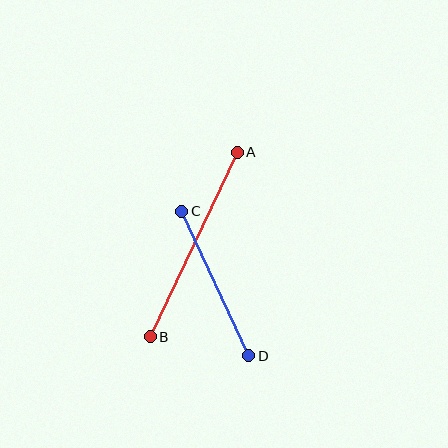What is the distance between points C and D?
The distance is approximately 159 pixels.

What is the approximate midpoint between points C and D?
The midpoint is at approximately (215, 284) pixels.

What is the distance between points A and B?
The distance is approximately 204 pixels.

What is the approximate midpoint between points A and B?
The midpoint is at approximately (194, 245) pixels.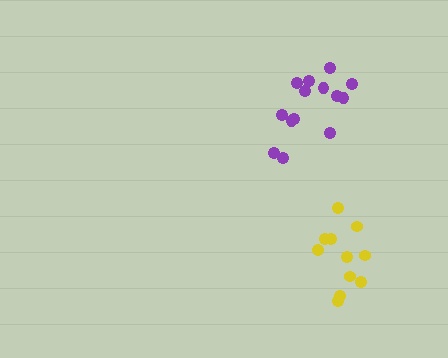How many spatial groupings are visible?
There are 2 spatial groupings.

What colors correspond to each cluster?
The clusters are colored: yellow, purple.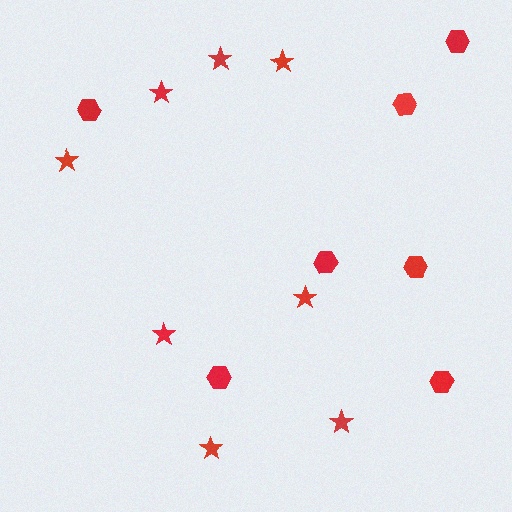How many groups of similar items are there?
There are 2 groups: one group of hexagons (7) and one group of stars (8).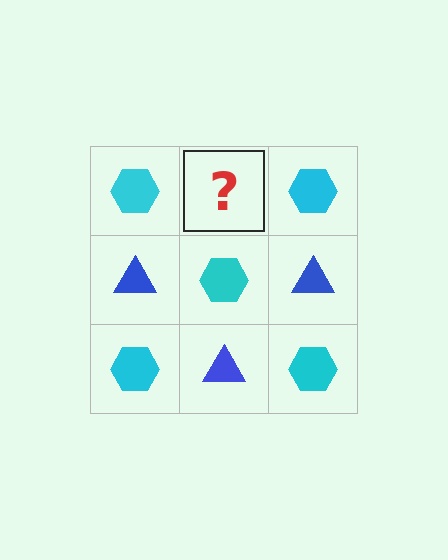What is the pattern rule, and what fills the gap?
The rule is that it alternates cyan hexagon and blue triangle in a checkerboard pattern. The gap should be filled with a blue triangle.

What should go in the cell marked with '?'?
The missing cell should contain a blue triangle.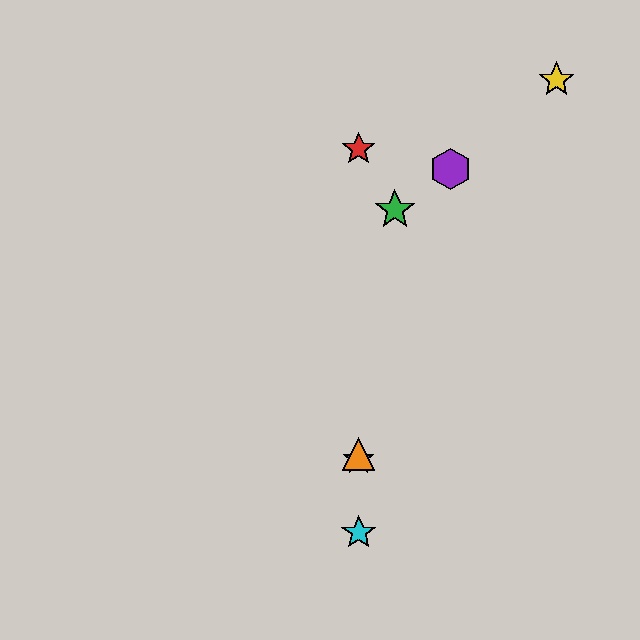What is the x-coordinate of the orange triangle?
The orange triangle is at x≈359.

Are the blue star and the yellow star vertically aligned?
No, the blue star is at x≈359 and the yellow star is at x≈556.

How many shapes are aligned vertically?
4 shapes (the red star, the blue star, the orange triangle, the cyan star) are aligned vertically.